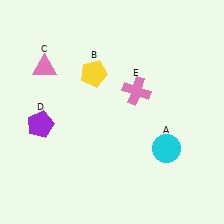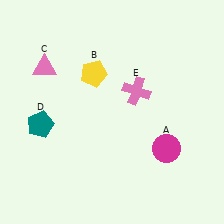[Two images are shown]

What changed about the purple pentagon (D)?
In Image 1, D is purple. In Image 2, it changed to teal.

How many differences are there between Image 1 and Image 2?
There are 2 differences between the two images.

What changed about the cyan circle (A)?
In Image 1, A is cyan. In Image 2, it changed to magenta.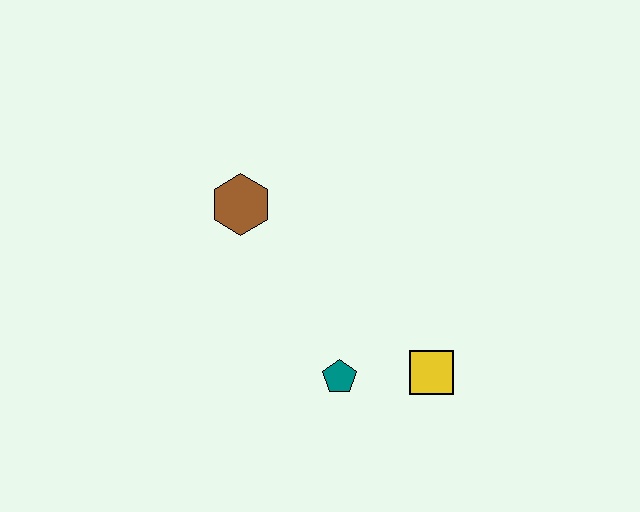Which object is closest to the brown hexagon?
The teal pentagon is closest to the brown hexagon.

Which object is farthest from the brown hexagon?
The yellow square is farthest from the brown hexagon.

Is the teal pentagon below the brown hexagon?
Yes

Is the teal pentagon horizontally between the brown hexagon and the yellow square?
Yes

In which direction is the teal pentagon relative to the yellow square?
The teal pentagon is to the left of the yellow square.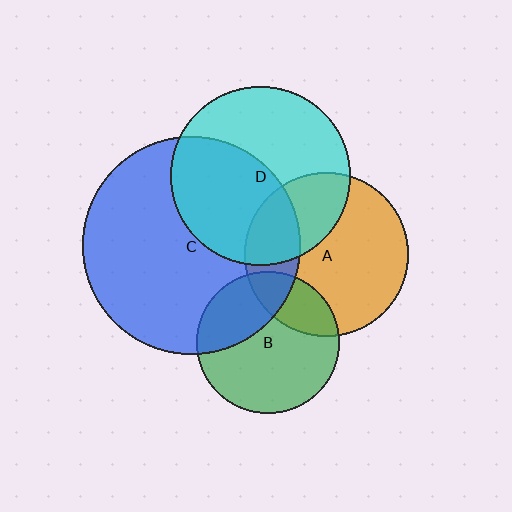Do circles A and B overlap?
Yes.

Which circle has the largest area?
Circle C (blue).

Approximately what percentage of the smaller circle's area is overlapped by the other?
Approximately 25%.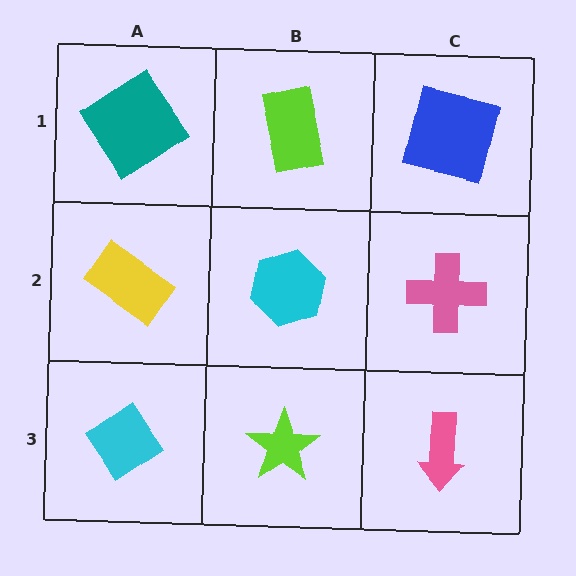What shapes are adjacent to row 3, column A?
A yellow rectangle (row 2, column A), a lime star (row 3, column B).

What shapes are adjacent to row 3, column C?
A pink cross (row 2, column C), a lime star (row 3, column B).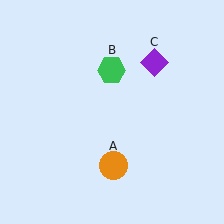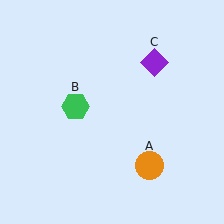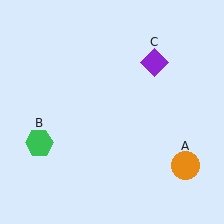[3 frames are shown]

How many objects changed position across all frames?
2 objects changed position: orange circle (object A), green hexagon (object B).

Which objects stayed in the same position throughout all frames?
Purple diamond (object C) remained stationary.